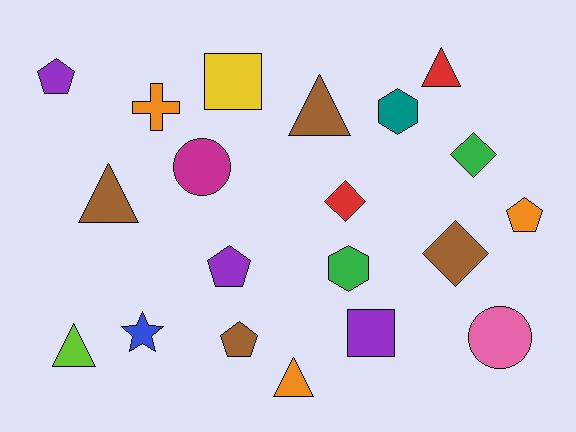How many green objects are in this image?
There are 2 green objects.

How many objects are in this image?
There are 20 objects.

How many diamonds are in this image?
There are 3 diamonds.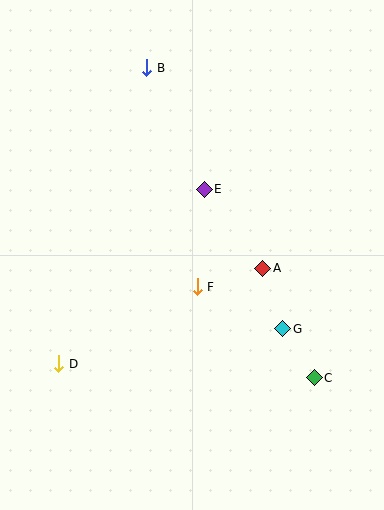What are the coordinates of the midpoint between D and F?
The midpoint between D and F is at (128, 325).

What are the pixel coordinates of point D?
Point D is at (59, 364).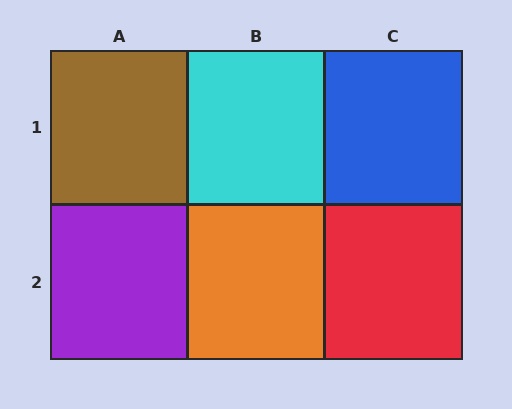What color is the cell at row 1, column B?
Cyan.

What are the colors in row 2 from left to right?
Purple, orange, red.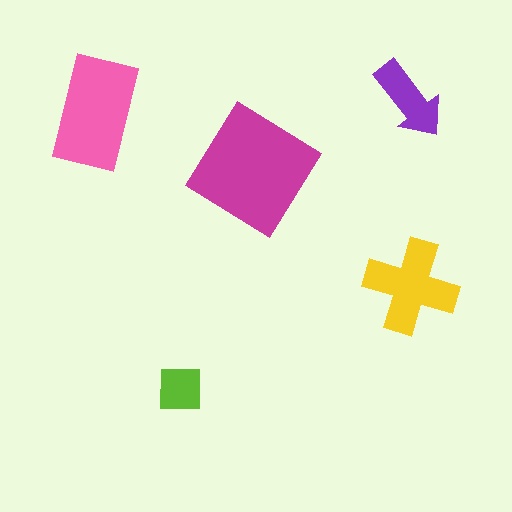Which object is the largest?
The magenta diamond.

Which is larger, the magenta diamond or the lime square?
The magenta diamond.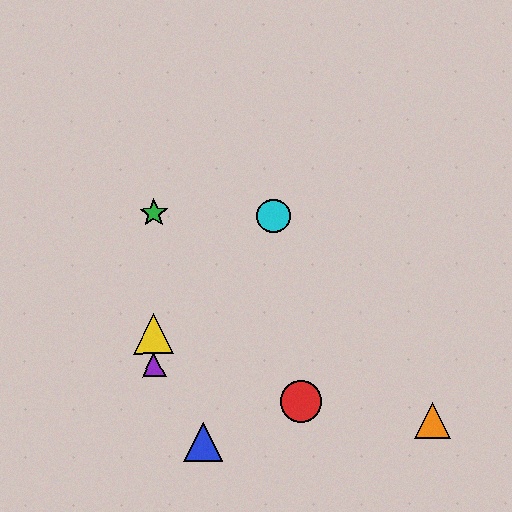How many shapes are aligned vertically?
3 shapes (the green star, the yellow triangle, the purple triangle) are aligned vertically.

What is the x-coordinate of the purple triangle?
The purple triangle is at x≈154.